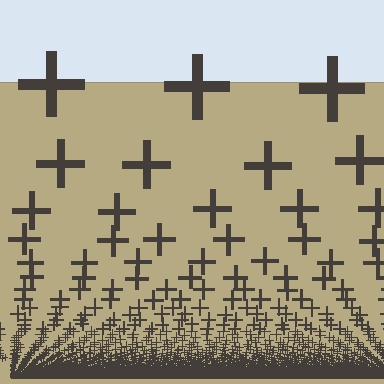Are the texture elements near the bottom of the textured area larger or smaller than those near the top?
Smaller. The gradient is inverted — elements near the bottom are smaller and denser.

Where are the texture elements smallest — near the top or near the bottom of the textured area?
Near the bottom.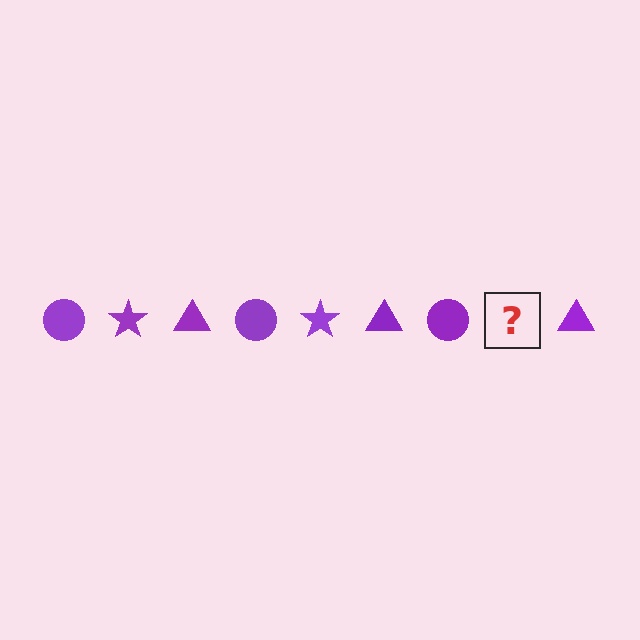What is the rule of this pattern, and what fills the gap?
The rule is that the pattern cycles through circle, star, triangle shapes in purple. The gap should be filled with a purple star.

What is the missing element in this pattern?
The missing element is a purple star.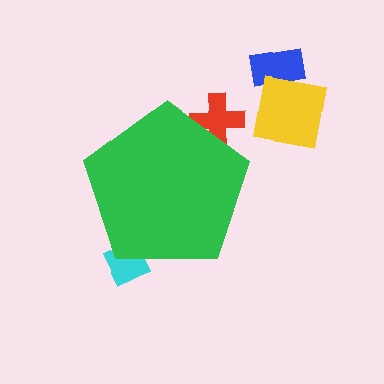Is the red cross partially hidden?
Yes, the red cross is partially hidden behind the green pentagon.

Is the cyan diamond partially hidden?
Yes, the cyan diamond is partially hidden behind the green pentagon.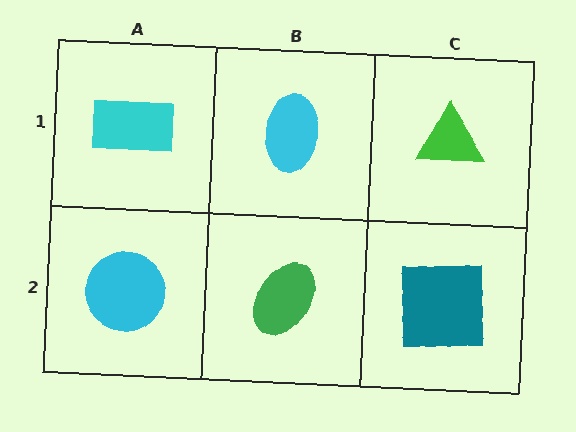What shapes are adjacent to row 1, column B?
A green ellipse (row 2, column B), a cyan rectangle (row 1, column A), a green triangle (row 1, column C).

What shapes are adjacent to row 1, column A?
A cyan circle (row 2, column A), a cyan ellipse (row 1, column B).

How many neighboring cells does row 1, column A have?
2.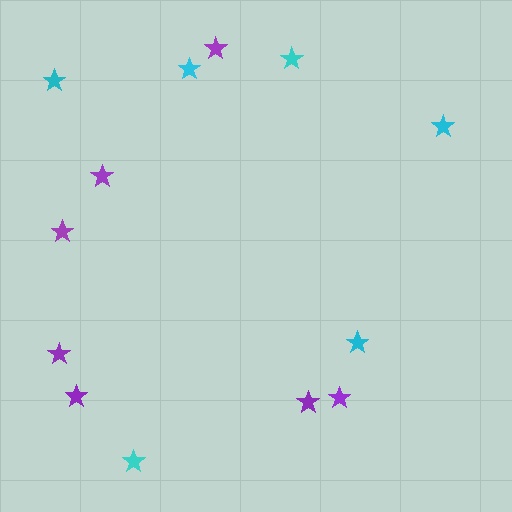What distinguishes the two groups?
There are 2 groups: one group of purple stars (7) and one group of cyan stars (6).